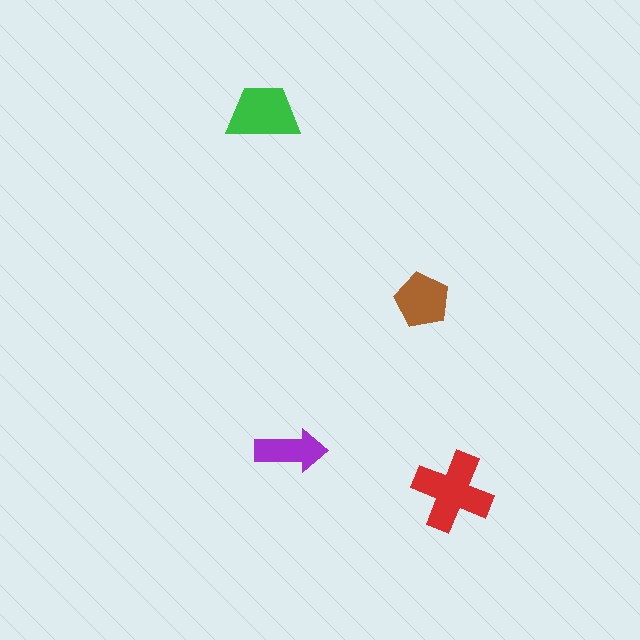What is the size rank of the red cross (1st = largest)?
1st.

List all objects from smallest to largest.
The purple arrow, the brown pentagon, the green trapezoid, the red cross.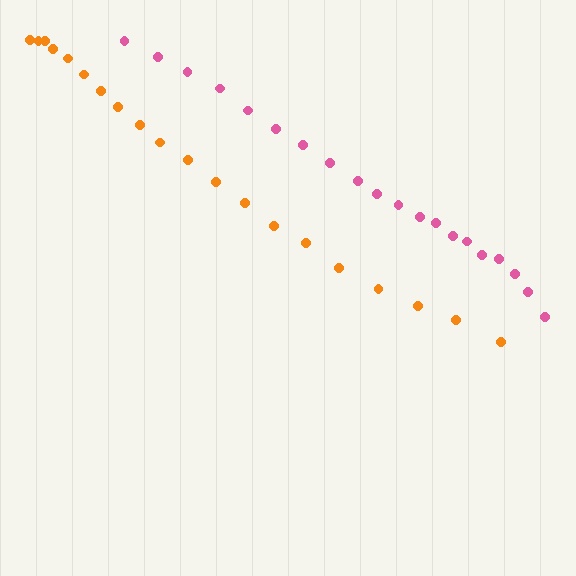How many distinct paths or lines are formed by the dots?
There are 2 distinct paths.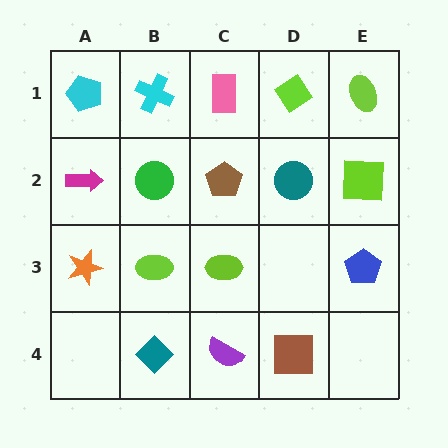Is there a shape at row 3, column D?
No, that cell is empty.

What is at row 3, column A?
An orange star.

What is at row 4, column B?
A teal diamond.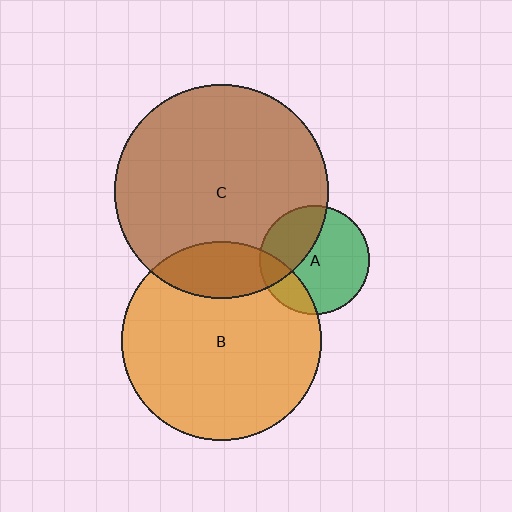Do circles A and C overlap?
Yes.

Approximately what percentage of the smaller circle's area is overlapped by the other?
Approximately 35%.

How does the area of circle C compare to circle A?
Approximately 3.8 times.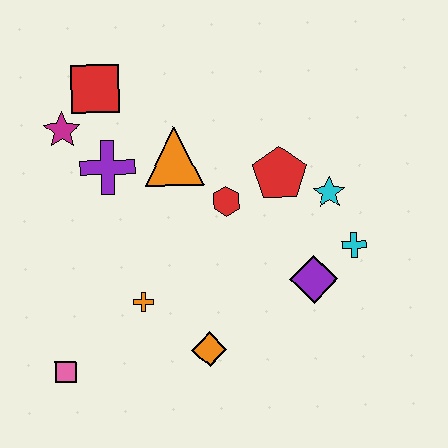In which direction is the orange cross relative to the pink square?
The orange cross is to the right of the pink square.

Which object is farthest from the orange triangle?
The pink square is farthest from the orange triangle.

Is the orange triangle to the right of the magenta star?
Yes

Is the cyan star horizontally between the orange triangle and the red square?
No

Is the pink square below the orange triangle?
Yes